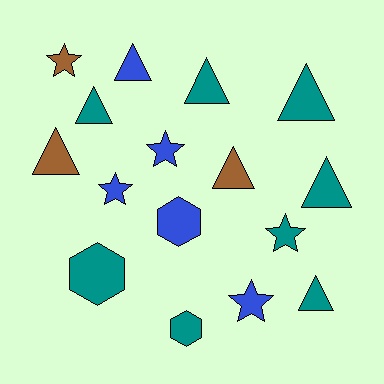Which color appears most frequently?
Teal, with 8 objects.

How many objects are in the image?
There are 16 objects.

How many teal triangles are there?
There are 5 teal triangles.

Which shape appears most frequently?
Triangle, with 8 objects.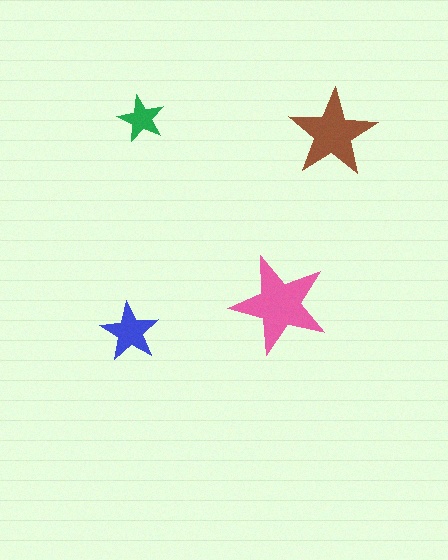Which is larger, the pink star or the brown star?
The pink one.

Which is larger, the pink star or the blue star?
The pink one.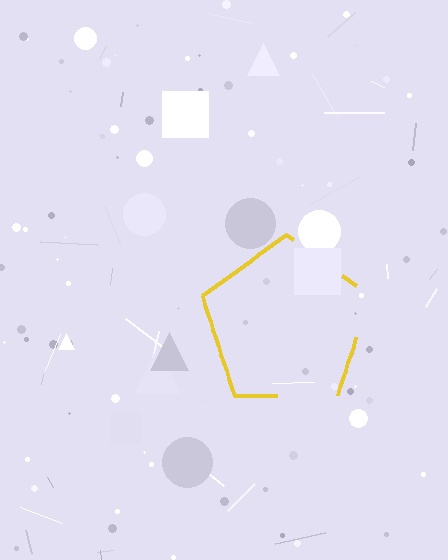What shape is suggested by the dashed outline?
The dashed outline suggests a pentagon.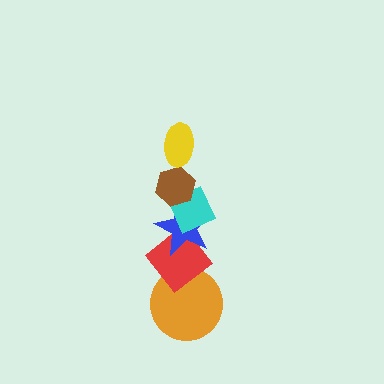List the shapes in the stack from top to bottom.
From top to bottom: the yellow ellipse, the brown hexagon, the cyan diamond, the blue star, the red diamond, the orange circle.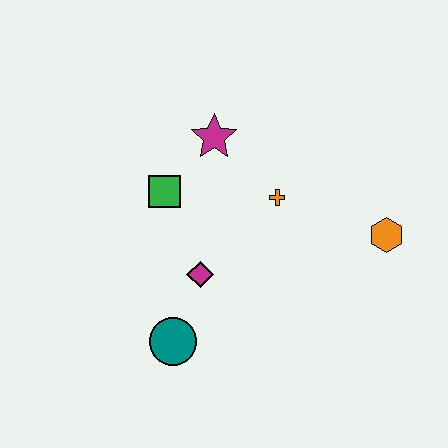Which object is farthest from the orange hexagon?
The teal circle is farthest from the orange hexagon.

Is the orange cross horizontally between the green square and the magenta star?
No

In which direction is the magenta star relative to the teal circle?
The magenta star is above the teal circle.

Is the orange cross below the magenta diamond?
No